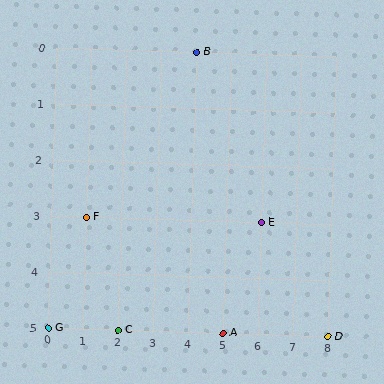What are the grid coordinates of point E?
Point E is at grid coordinates (6, 3).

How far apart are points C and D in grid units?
Points C and D are 6 columns apart.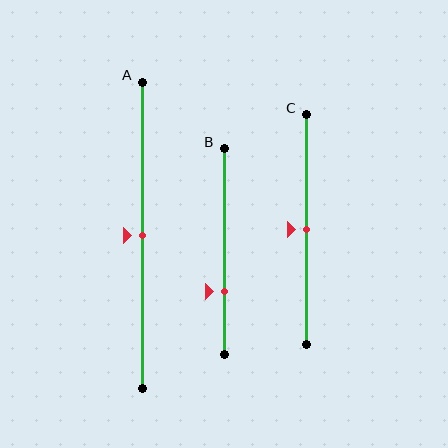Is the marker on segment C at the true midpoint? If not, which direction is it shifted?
Yes, the marker on segment C is at the true midpoint.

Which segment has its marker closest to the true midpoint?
Segment A has its marker closest to the true midpoint.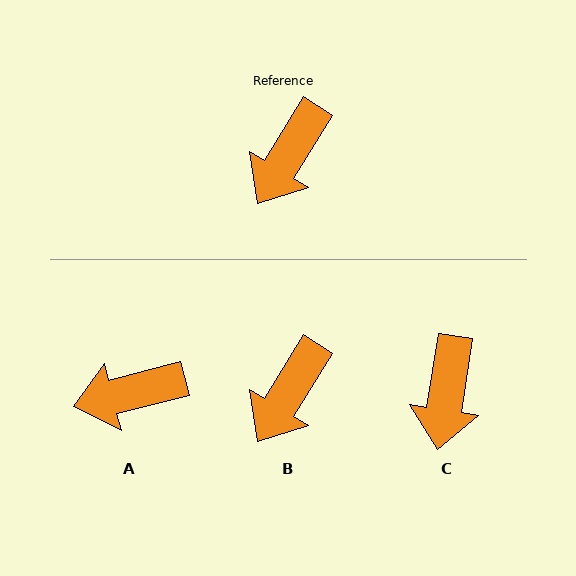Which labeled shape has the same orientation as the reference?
B.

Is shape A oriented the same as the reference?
No, it is off by about 44 degrees.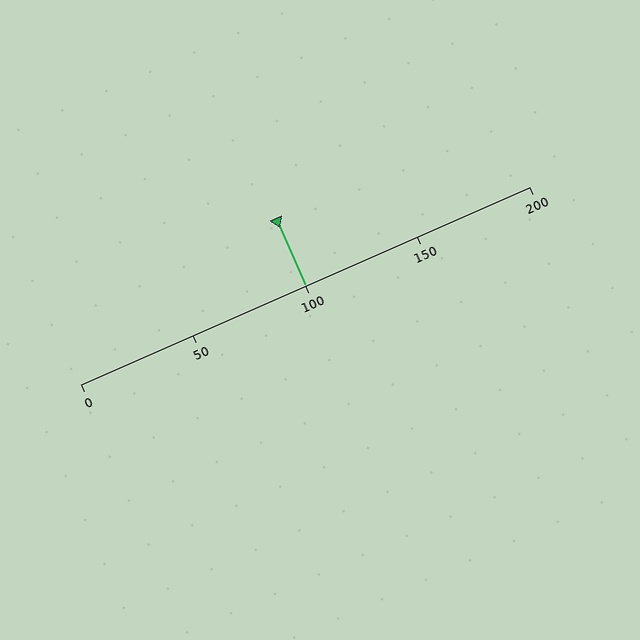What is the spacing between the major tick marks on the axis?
The major ticks are spaced 50 apart.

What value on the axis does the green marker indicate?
The marker indicates approximately 100.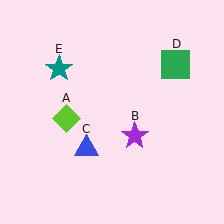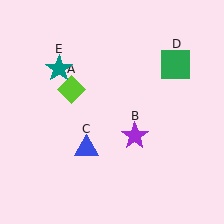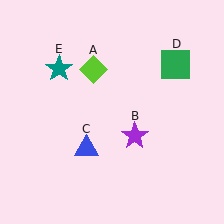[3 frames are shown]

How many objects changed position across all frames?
1 object changed position: lime diamond (object A).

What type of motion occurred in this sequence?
The lime diamond (object A) rotated clockwise around the center of the scene.